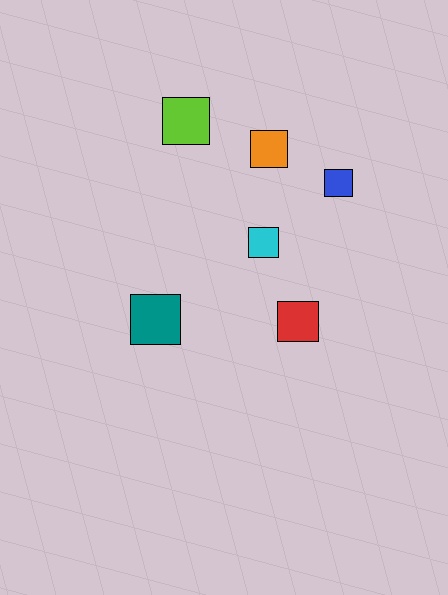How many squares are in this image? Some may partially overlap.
There are 6 squares.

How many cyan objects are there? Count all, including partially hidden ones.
There is 1 cyan object.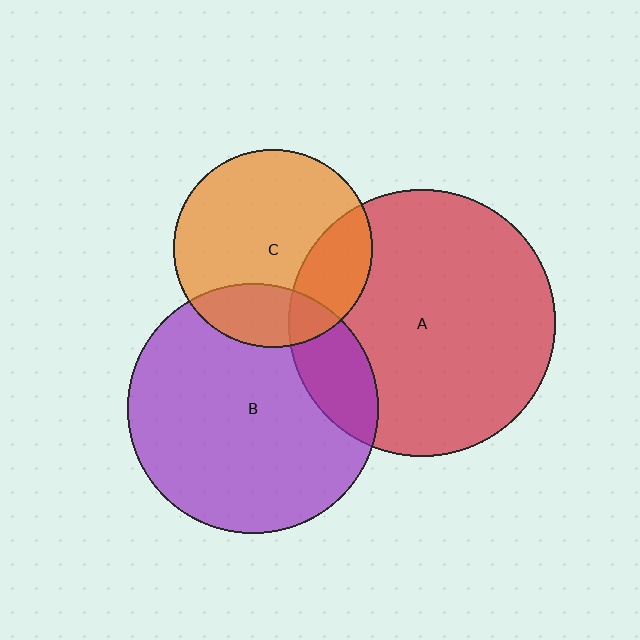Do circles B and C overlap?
Yes.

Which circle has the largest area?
Circle A (red).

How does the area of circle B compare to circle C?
Approximately 1.6 times.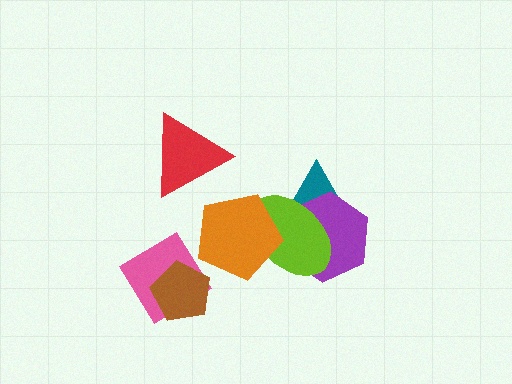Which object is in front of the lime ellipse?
The orange pentagon is in front of the lime ellipse.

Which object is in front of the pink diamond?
The brown pentagon is in front of the pink diamond.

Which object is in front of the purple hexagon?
The lime ellipse is in front of the purple hexagon.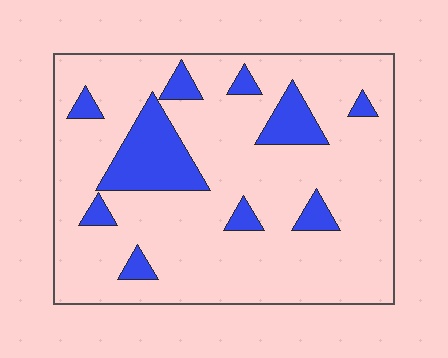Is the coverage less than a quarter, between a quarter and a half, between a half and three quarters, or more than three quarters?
Less than a quarter.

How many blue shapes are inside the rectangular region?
10.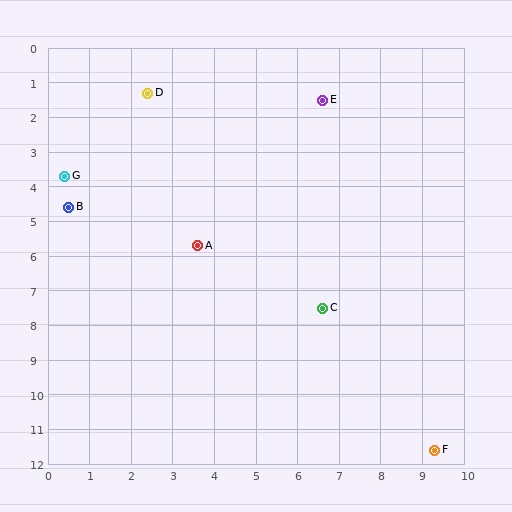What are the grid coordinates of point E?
Point E is at approximately (6.6, 1.5).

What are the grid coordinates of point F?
Point F is at approximately (9.3, 11.6).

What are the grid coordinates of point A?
Point A is at approximately (3.6, 5.7).